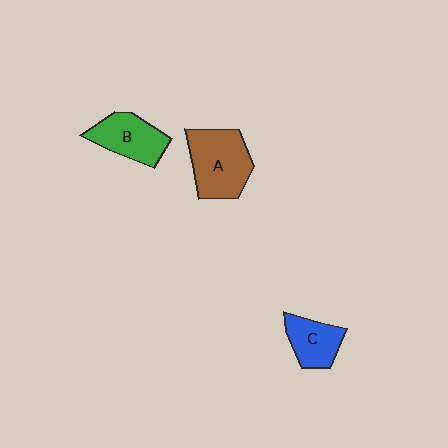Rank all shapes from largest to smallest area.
From largest to smallest: A (brown), B (green), C (blue).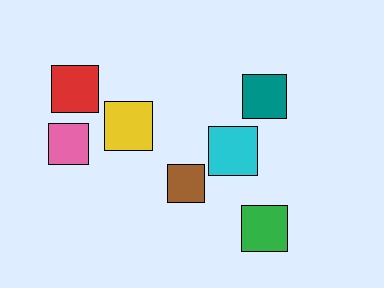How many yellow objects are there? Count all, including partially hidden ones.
There is 1 yellow object.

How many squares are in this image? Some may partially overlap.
There are 7 squares.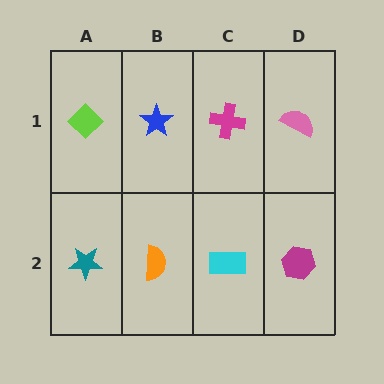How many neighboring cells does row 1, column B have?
3.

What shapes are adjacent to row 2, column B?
A blue star (row 1, column B), a teal star (row 2, column A), a cyan rectangle (row 2, column C).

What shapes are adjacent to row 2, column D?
A pink semicircle (row 1, column D), a cyan rectangle (row 2, column C).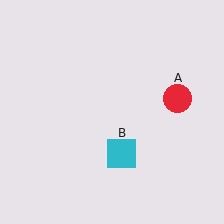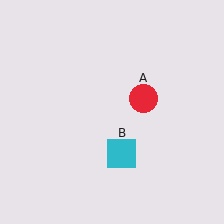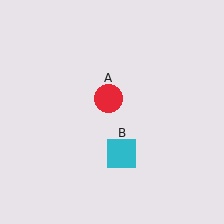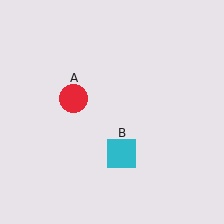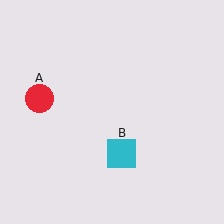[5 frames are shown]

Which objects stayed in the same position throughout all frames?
Cyan square (object B) remained stationary.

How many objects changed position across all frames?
1 object changed position: red circle (object A).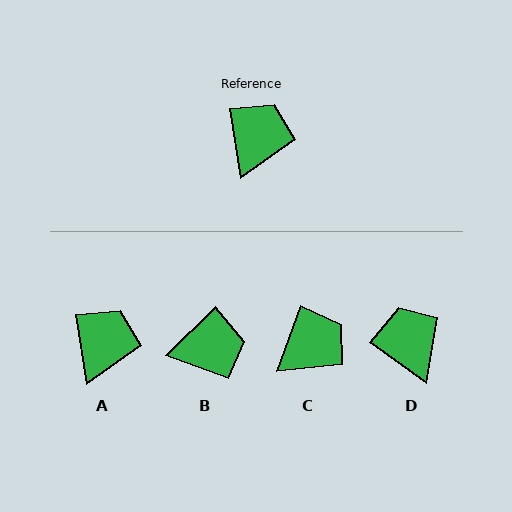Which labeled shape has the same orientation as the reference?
A.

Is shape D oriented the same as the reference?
No, it is off by about 45 degrees.